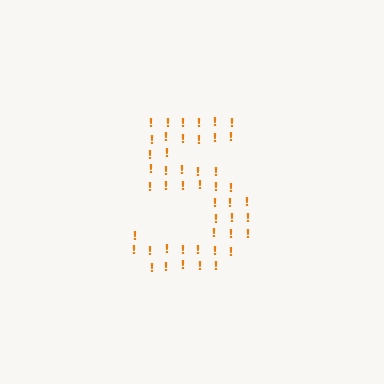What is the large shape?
The large shape is the digit 5.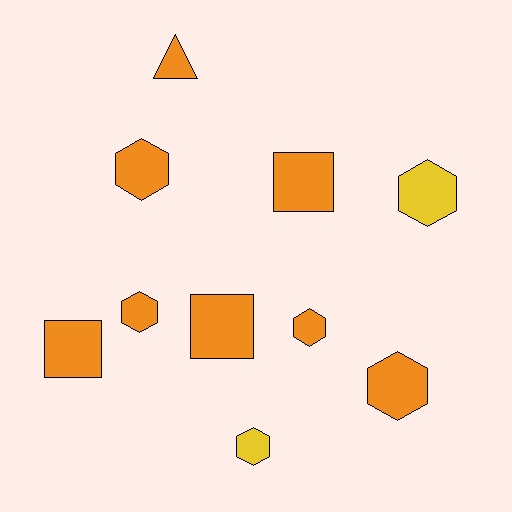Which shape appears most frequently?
Hexagon, with 6 objects.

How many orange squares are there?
There are 3 orange squares.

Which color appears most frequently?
Orange, with 8 objects.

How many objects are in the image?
There are 10 objects.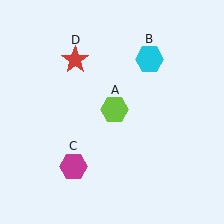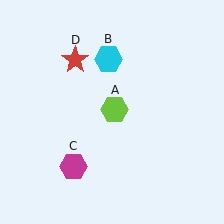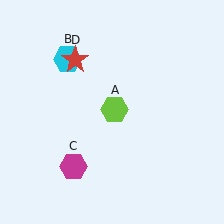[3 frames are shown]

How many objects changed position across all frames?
1 object changed position: cyan hexagon (object B).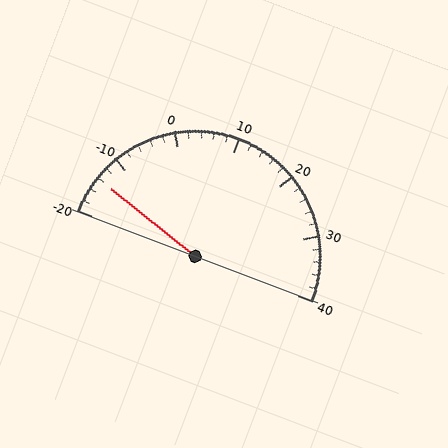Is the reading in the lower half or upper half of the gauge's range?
The reading is in the lower half of the range (-20 to 40).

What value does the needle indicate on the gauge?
The needle indicates approximately -14.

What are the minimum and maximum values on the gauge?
The gauge ranges from -20 to 40.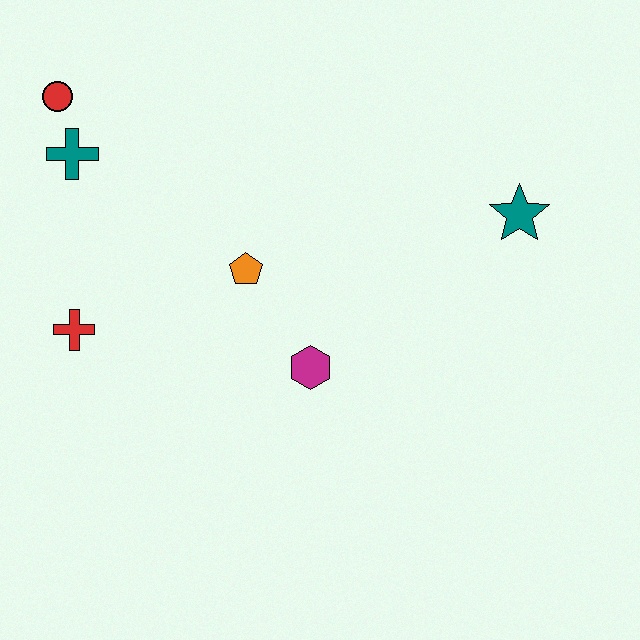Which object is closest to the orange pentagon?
The magenta hexagon is closest to the orange pentagon.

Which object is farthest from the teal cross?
The teal star is farthest from the teal cross.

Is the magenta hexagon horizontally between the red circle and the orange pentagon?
No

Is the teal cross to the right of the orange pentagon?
No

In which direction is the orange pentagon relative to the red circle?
The orange pentagon is to the right of the red circle.